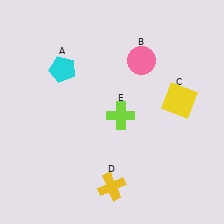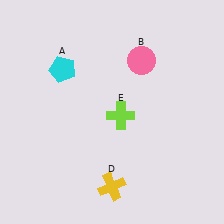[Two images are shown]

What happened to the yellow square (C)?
The yellow square (C) was removed in Image 2. It was in the top-right area of Image 1.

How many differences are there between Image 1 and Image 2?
There is 1 difference between the two images.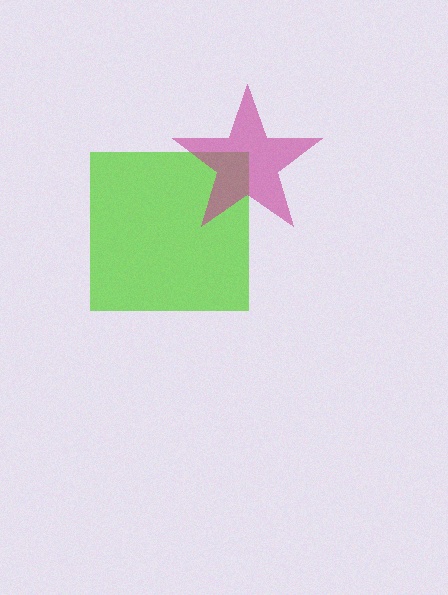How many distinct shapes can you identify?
There are 2 distinct shapes: a lime square, a magenta star.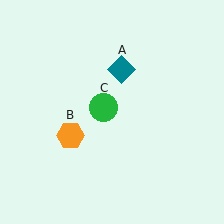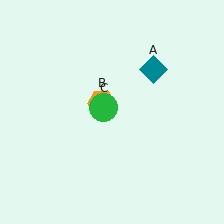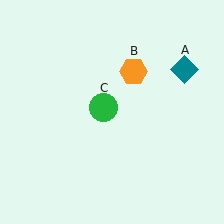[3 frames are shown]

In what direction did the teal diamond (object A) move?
The teal diamond (object A) moved right.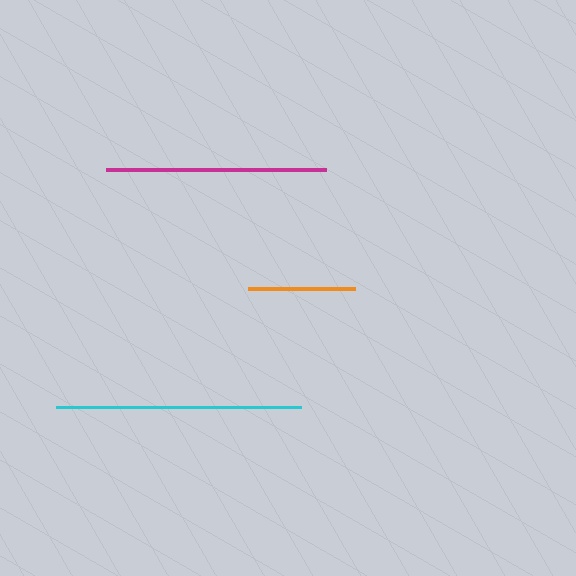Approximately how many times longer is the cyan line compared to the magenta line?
The cyan line is approximately 1.1 times the length of the magenta line.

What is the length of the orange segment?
The orange segment is approximately 107 pixels long.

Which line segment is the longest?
The cyan line is the longest at approximately 245 pixels.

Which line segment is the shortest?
The orange line is the shortest at approximately 107 pixels.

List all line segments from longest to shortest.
From longest to shortest: cyan, magenta, orange.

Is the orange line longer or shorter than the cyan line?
The cyan line is longer than the orange line.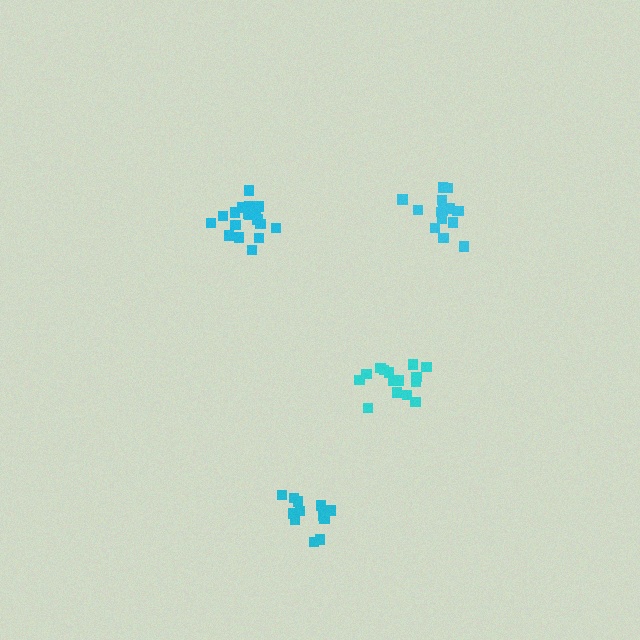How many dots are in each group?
Group 1: 19 dots, Group 2: 17 dots, Group 3: 15 dots, Group 4: 13 dots (64 total).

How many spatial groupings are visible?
There are 4 spatial groupings.